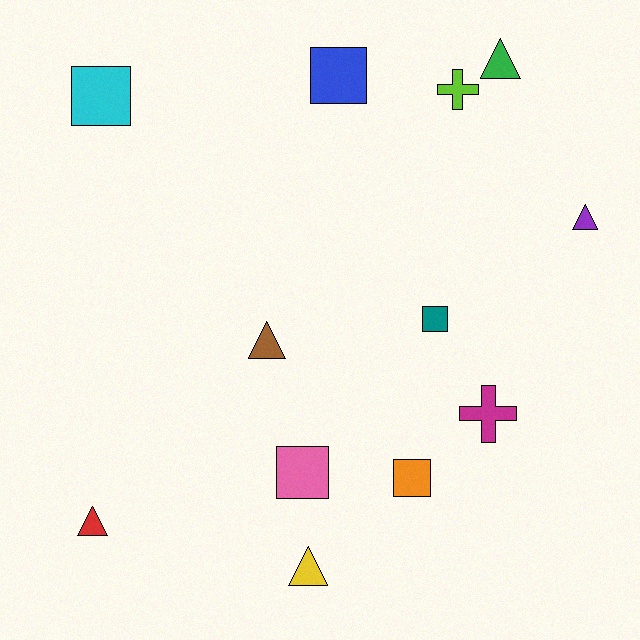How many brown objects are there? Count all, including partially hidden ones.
There is 1 brown object.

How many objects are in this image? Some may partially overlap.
There are 12 objects.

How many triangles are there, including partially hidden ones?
There are 5 triangles.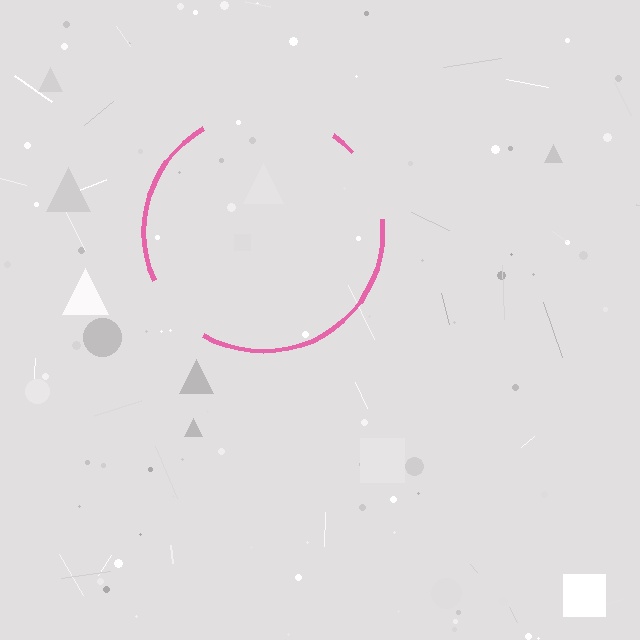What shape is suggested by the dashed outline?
The dashed outline suggests a circle.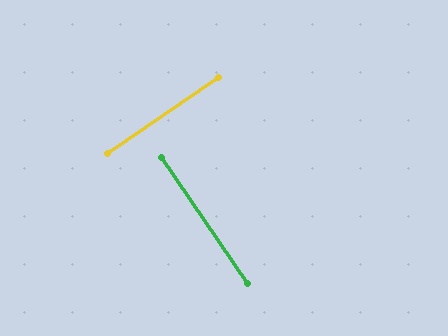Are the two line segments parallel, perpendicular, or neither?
Perpendicular — they meet at approximately 90°.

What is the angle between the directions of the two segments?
Approximately 90 degrees.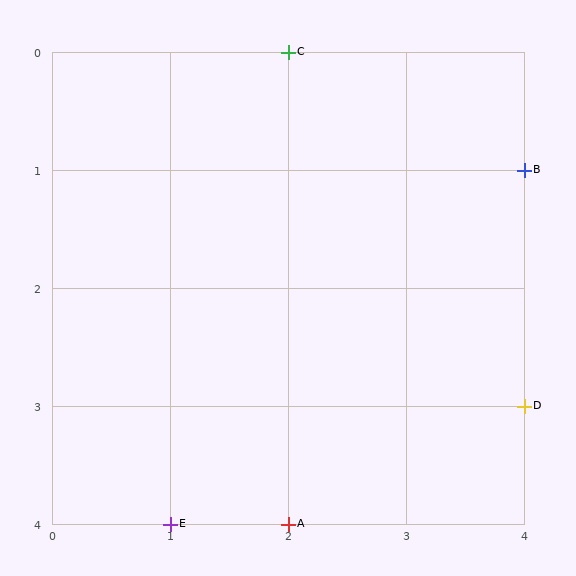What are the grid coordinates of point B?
Point B is at grid coordinates (4, 1).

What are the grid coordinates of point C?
Point C is at grid coordinates (2, 0).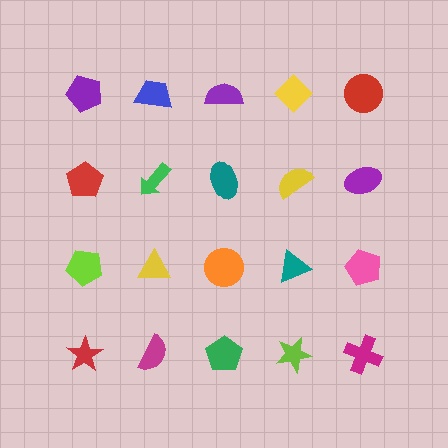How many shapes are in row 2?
5 shapes.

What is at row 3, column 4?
A teal triangle.